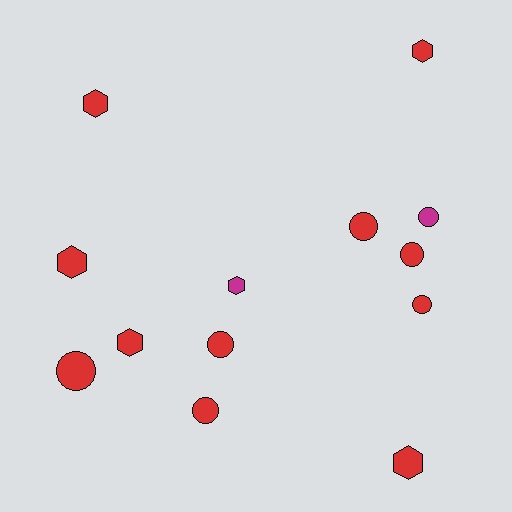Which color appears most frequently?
Red, with 11 objects.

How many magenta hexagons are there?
There is 1 magenta hexagon.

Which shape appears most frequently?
Circle, with 7 objects.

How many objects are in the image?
There are 13 objects.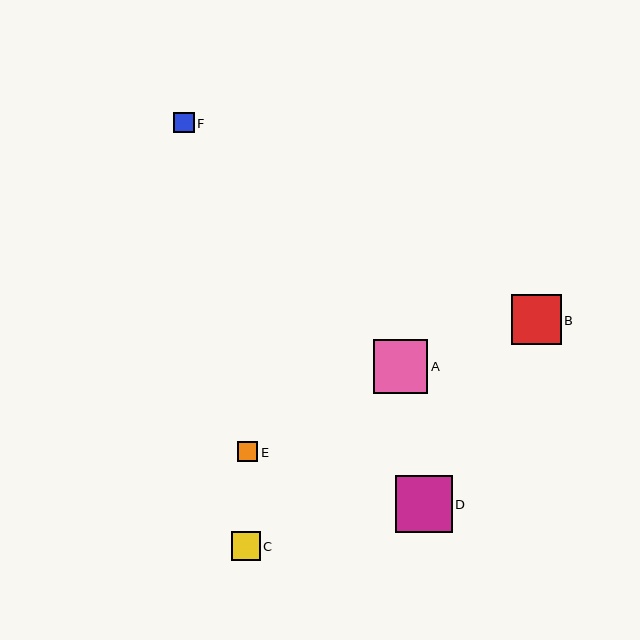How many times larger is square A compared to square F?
Square A is approximately 2.6 times the size of square F.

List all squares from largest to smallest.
From largest to smallest: D, A, B, C, F, E.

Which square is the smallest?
Square E is the smallest with a size of approximately 20 pixels.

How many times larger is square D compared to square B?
Square D is approximately 1.1 times the size of square B.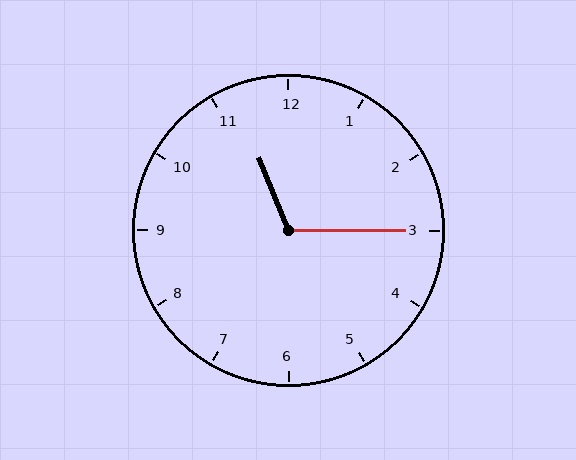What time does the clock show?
11:15.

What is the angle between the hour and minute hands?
Approximately 112 degrees.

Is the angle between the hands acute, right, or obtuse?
It is obtuse.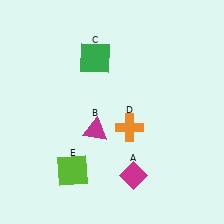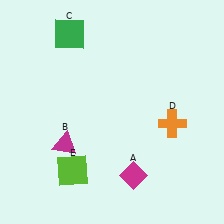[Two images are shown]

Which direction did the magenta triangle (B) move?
The magenta triangle (B) moved left.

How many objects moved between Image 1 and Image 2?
3 objects moved between the two images.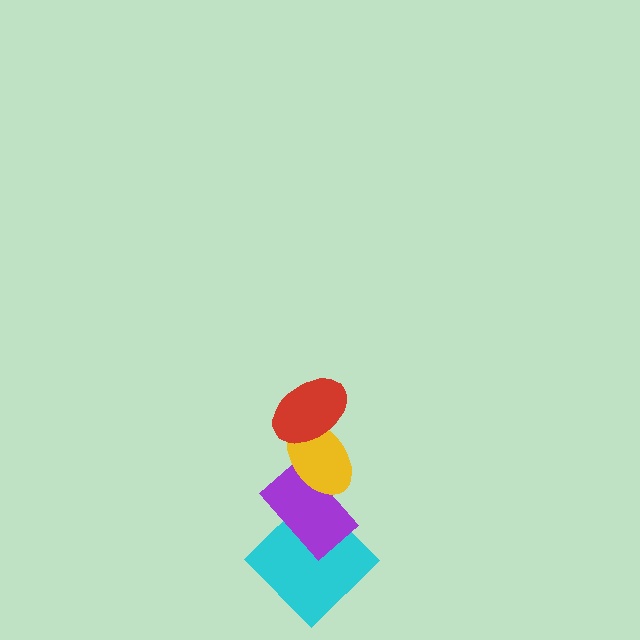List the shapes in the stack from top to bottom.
From top to bottom: the red ellipse, the yellow ellipse, the purple rectangle, the cyan diamond.